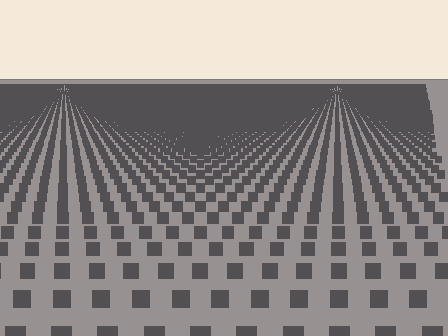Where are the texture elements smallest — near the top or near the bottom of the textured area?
Near the top.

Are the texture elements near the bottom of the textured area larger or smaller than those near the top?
Larger. Near the bottom, elements are closer to the viewer and appear at a bigger on-screen size.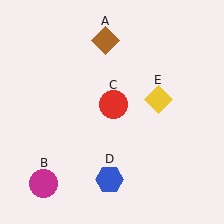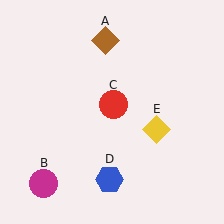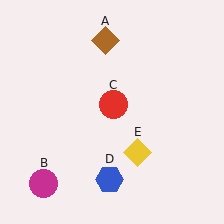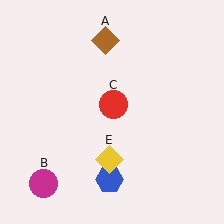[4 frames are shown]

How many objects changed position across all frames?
1 object changed position: yellow diamond (object E).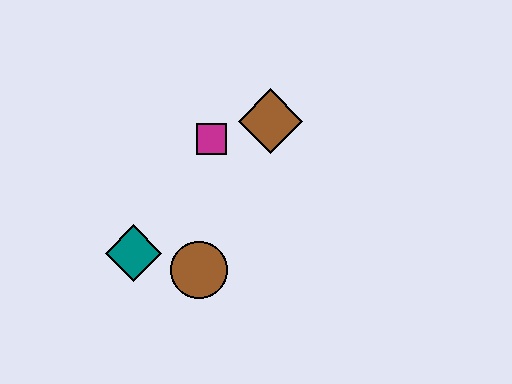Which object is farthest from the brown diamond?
The teal diamond is farthest from the brown diamond.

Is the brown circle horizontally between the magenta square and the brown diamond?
No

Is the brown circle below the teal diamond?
Yes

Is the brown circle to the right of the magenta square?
No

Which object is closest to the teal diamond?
The brown circle is closest to the teal diamond.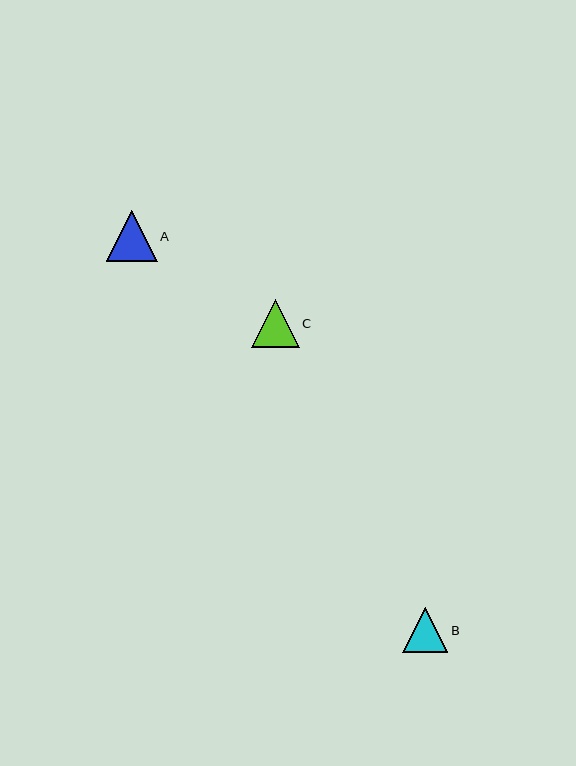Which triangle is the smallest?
Triangle B is the smallest with a size of approximately 45 pixels.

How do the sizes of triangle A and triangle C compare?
Triangle A and triangle C are approximately the same size.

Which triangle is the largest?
Triangle A is the largest with a size of approximately 51 pixels.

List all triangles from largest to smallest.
From largest to smallest: A, C, B.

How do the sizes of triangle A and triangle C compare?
Triangle A and triangle C are approximately the same size.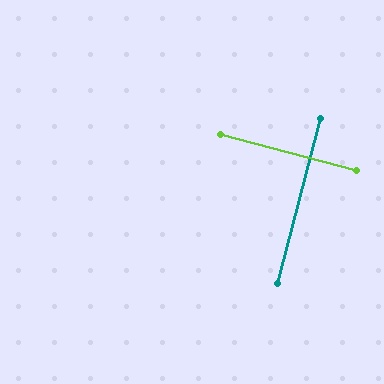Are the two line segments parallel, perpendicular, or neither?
Perpendicular — they meet at approximately 90°.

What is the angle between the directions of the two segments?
Approximately 90 degrees.